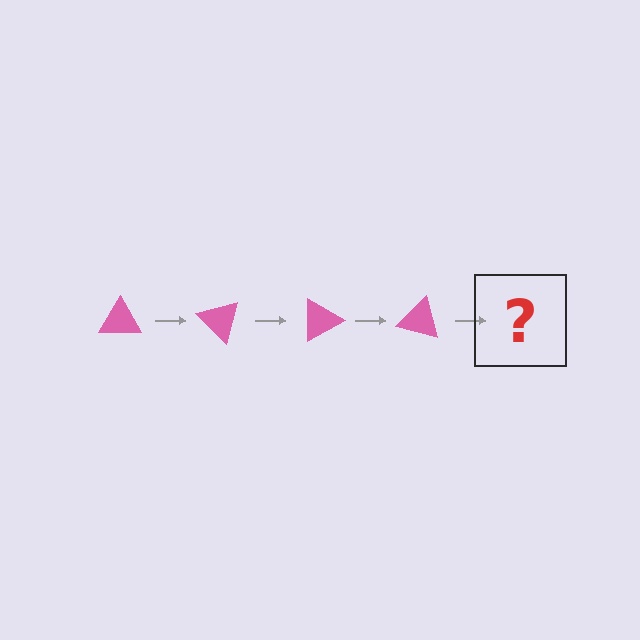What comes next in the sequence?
The next element should be a pink triangle rotated 180 degrees.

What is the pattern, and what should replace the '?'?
The pattern is that the triangle rotates 45 degrees each step. The '?' should be a pink triangle rotated 180 degrees.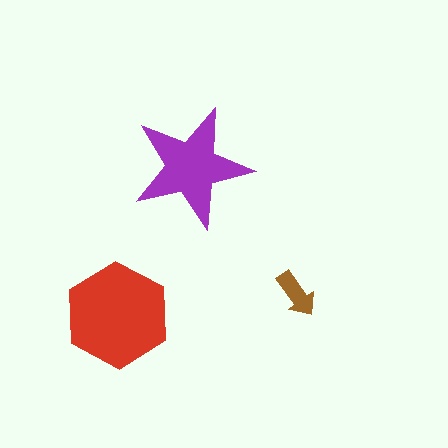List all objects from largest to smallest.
The red hexagon, the purple star, the brown arrow.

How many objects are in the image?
There are 3 objects in the image.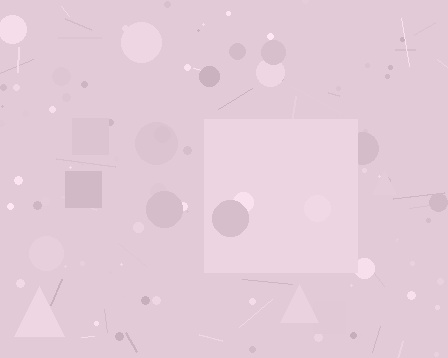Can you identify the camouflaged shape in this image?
The camouflaged shape is a square.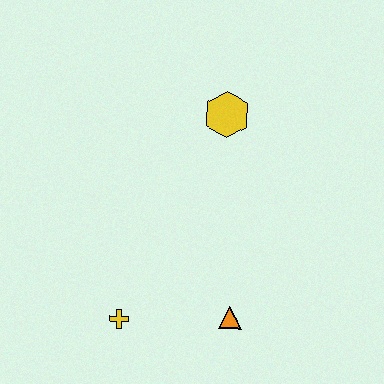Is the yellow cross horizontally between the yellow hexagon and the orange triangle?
No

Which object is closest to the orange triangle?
The yellow cross is closest to the orange triangle.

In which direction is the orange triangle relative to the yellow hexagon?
The orange triangle is below the yellow hexagon.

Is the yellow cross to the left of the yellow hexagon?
Yes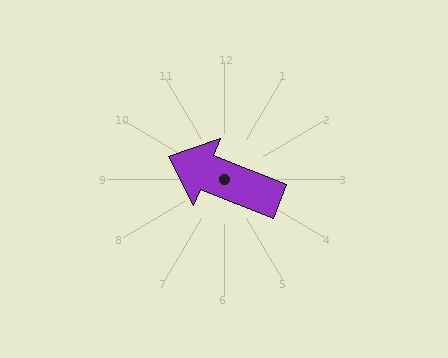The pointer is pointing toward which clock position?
Roughly 10 o'clock.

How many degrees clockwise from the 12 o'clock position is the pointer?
Approximately 292 degrees.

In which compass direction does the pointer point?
West.